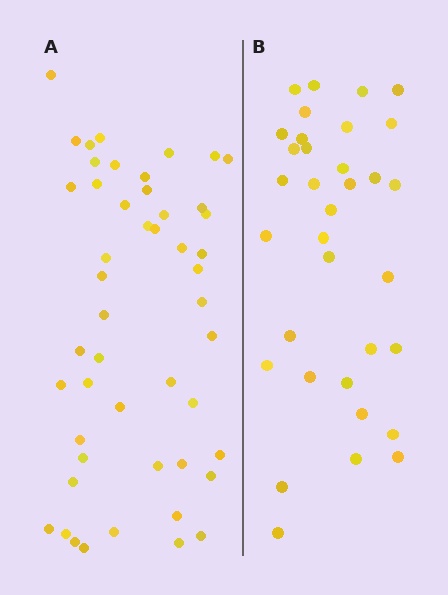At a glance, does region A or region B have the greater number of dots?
Region A (the left region) has more dots.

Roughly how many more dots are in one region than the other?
Region A has approximately 15 more dots than region B.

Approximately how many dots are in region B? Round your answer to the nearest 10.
About 30 dots. (The exact count is 34, which rounds to 30.)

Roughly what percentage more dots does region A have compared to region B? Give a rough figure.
About 45% more.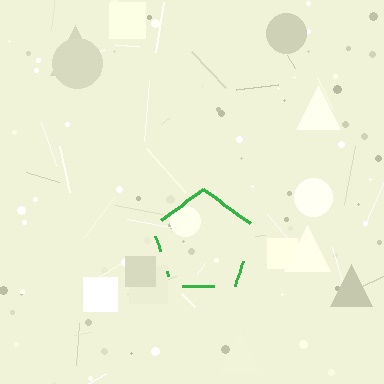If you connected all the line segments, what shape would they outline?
They would outline a pentagon.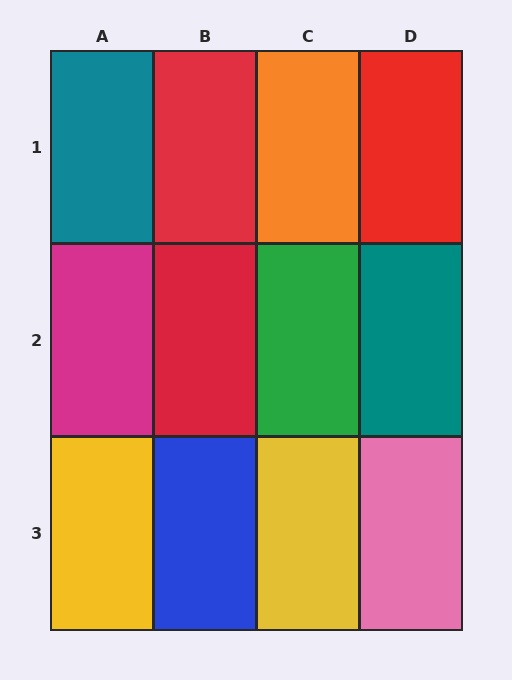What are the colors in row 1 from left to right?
Teal, red, orange, red.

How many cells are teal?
2 cells are teal.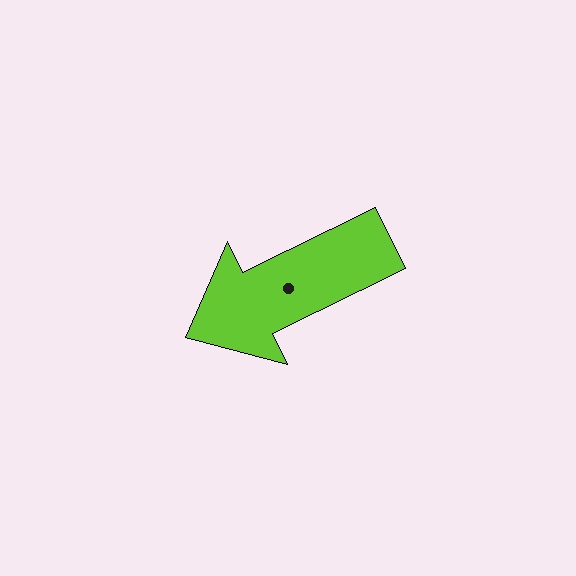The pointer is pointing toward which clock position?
Roughly 8 o'clock.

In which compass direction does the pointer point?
Southwest.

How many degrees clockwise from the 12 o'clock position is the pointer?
Approximately 244 degrees.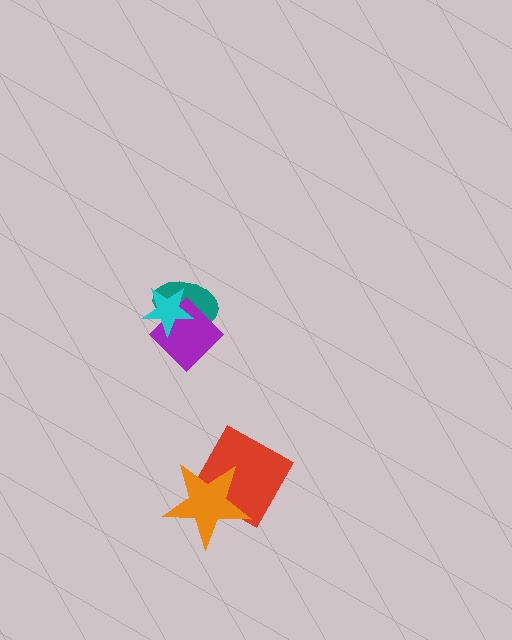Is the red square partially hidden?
Yes, it is partially covered by another shape.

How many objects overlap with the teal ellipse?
2 objects overlap with the teal ellipse.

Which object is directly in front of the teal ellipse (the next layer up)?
The purple diamond is directly in front of the teal ellipse.